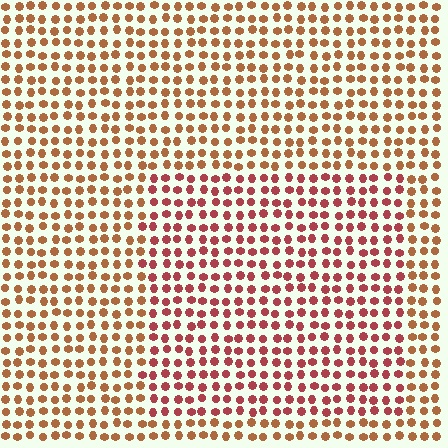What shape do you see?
I see a rectangle.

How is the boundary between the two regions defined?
The boundary is defined purely by a slight shift in hue (about 30 degrees). Spacing, size, and orientation are identical on both sides.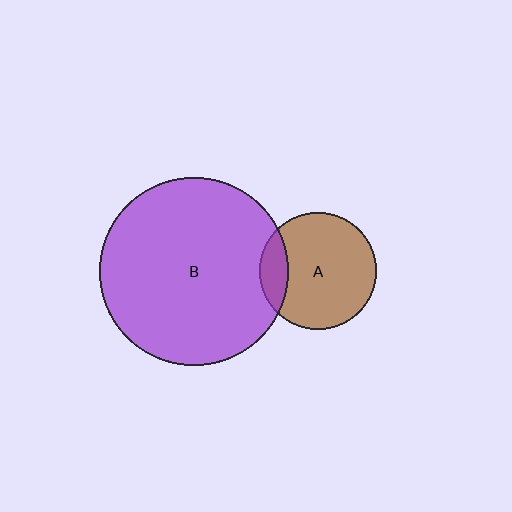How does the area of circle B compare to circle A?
Approximately 2.6 times.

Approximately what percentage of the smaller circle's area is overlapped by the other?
Approximately 15%.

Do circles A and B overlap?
Yes.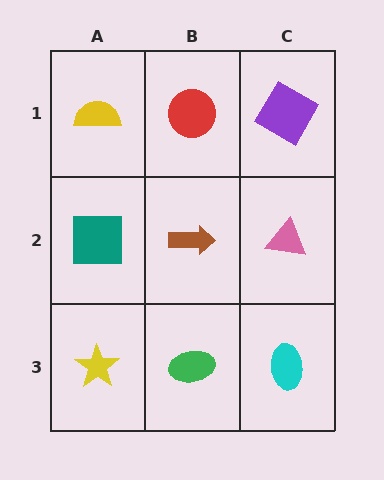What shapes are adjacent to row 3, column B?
A brown arrow (row 2, column B), a yellow star (row 3, column A), a cyan ellipse (row 3, column C).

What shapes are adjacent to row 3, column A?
A teal square (row 2, column A), a green ellipse (row 3, column B).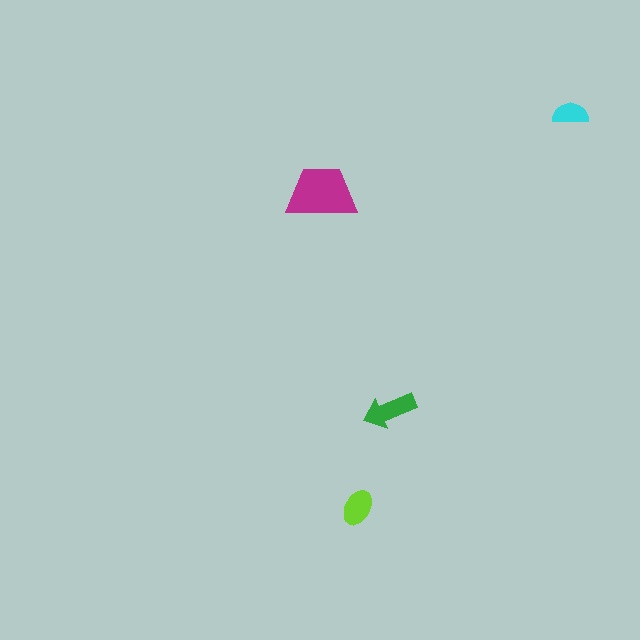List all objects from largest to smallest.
The magenta trapezoid, the green arrow, the lime ellipse, the cyan semicircle.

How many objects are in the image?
There are 4 objects in the image.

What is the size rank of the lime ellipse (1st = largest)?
3rd.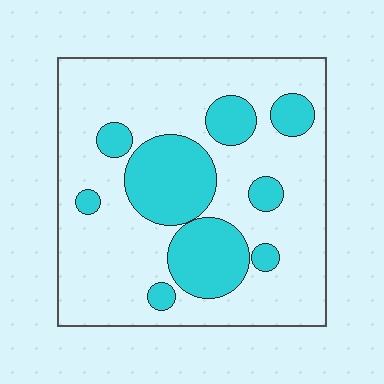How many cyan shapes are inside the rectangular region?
9.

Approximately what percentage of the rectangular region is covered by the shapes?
Approximately 25%.